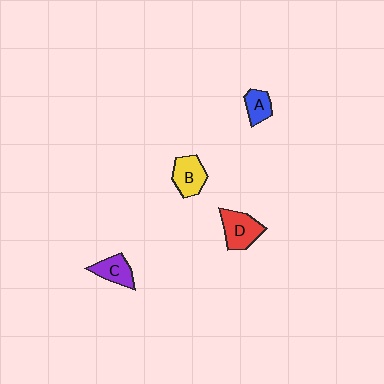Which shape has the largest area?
Shape D (red).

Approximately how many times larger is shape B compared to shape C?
Approximately 1.2 times.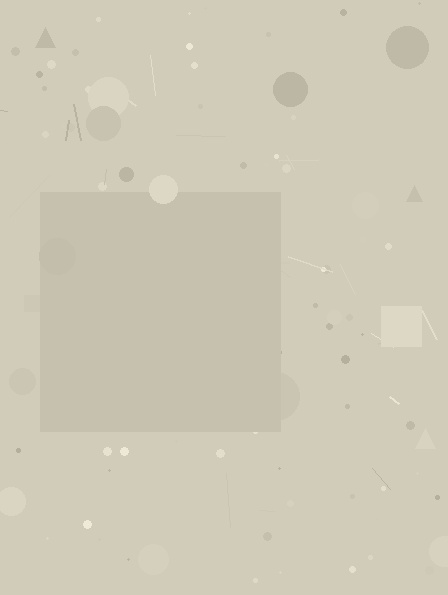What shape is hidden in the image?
A square is hidden in the image.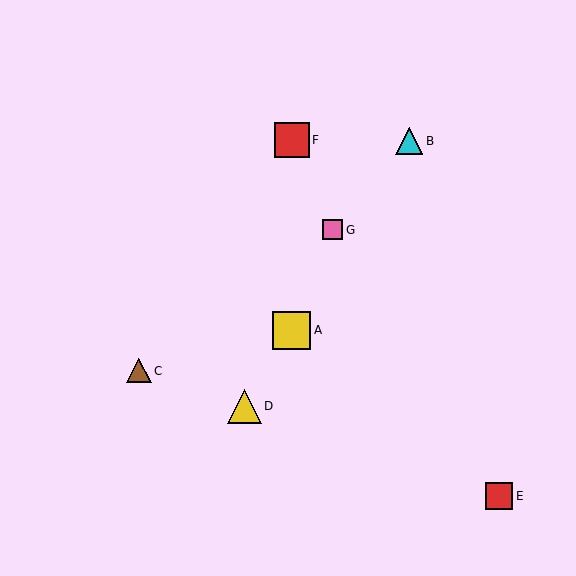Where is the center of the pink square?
The center of the pink square is at (333, 230).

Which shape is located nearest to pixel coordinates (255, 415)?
The yellow triangle (labeled D) at (244, 406) is nearest to that location.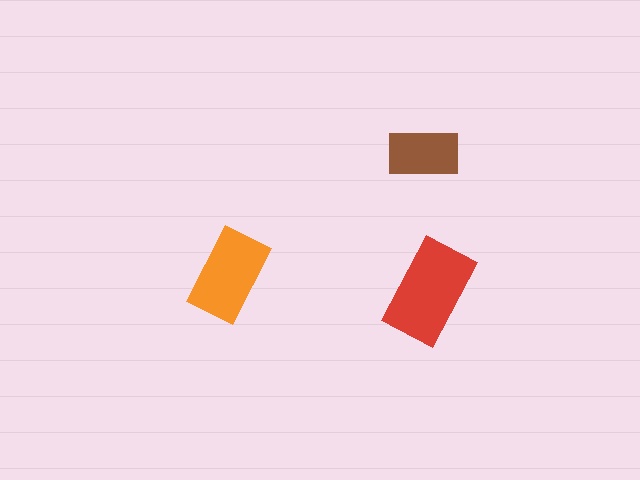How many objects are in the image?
There are 3 objects in the image.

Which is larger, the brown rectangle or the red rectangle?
The red one.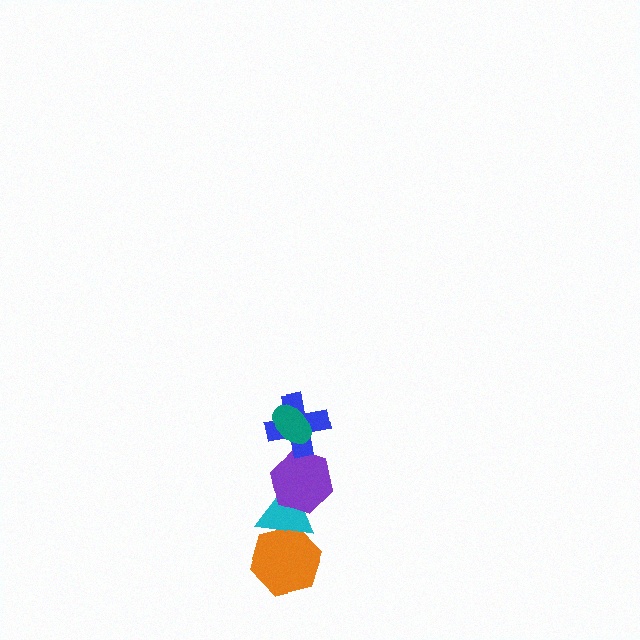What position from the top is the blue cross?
The blue cross is 2nd from the top.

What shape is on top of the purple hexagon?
The blue cross is on top of the purple hexagon.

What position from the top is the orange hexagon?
The orange hexagon is 5th from the top.